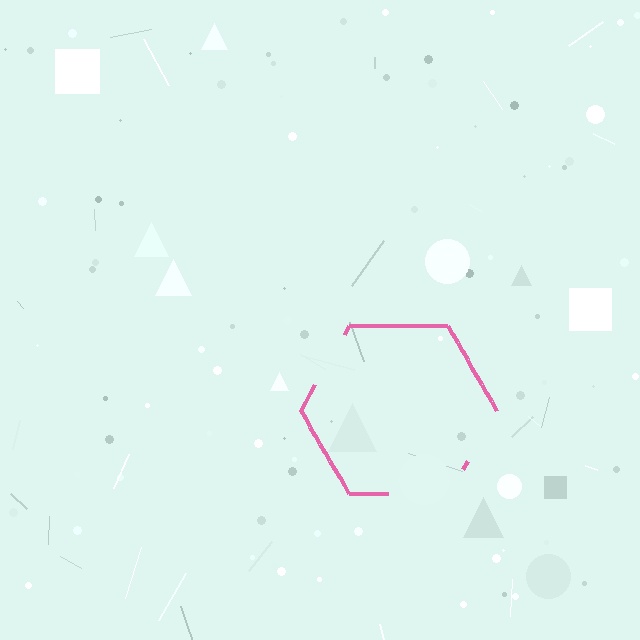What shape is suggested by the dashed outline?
The dashed outline suggests a hexagon.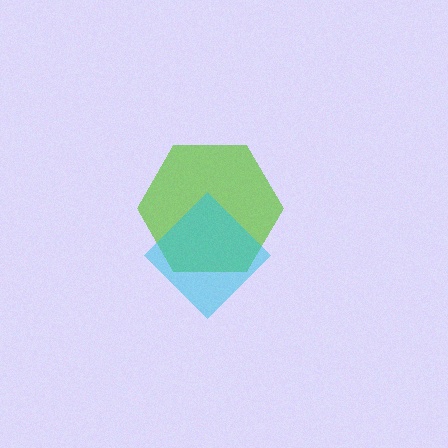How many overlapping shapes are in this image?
There are 2 overlapping shapes in the image.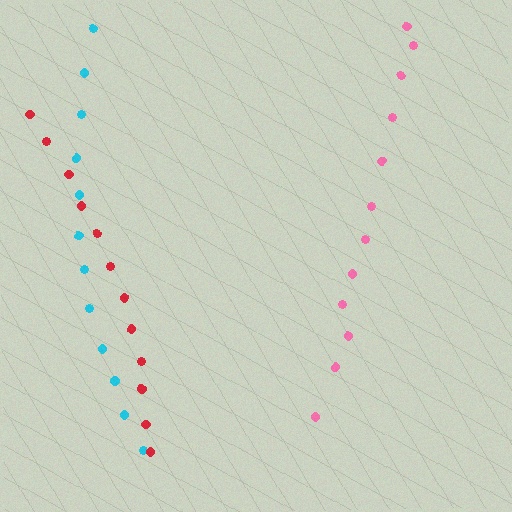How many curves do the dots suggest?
There are 3 distinct paths.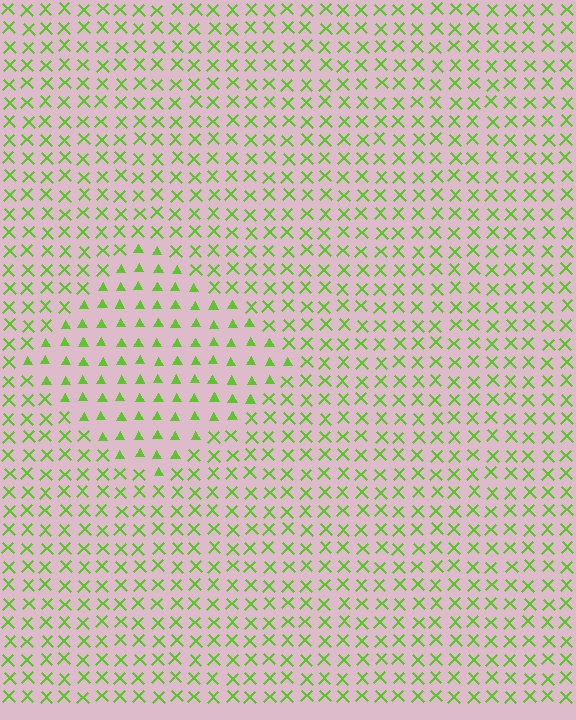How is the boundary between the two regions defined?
The boundary is defined by a change in element shape: triangles inside vs. X marks outside. All elements share the same color and spacing.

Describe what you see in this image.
The image is filled with small lime elements arranged in a uniform grid. A diamond-shaped region contains triangles, while the surrounding area contains X marks. The boundary is defined purely by the change in element shape.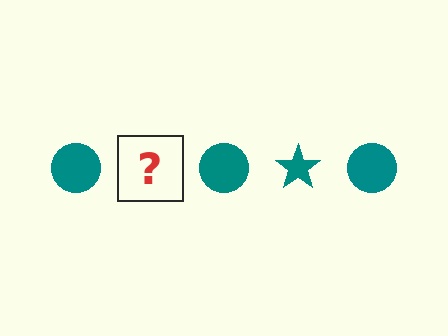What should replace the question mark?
The question mark should be replaced with a teal star.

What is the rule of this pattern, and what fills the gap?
The rule is that the pattern cycles through circle, star shapes in teal. The gap should be filled with a teal star.